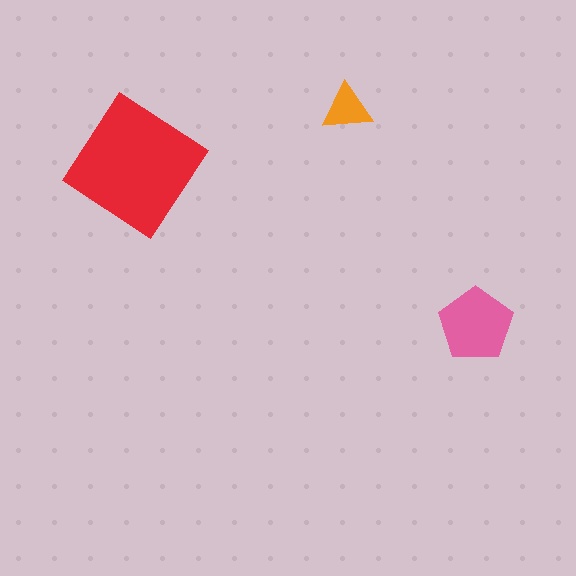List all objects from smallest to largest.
The orange triangle, the pink pentagon, the red diamond.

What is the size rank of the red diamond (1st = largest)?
1st.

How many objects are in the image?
There are 3 objects in the image.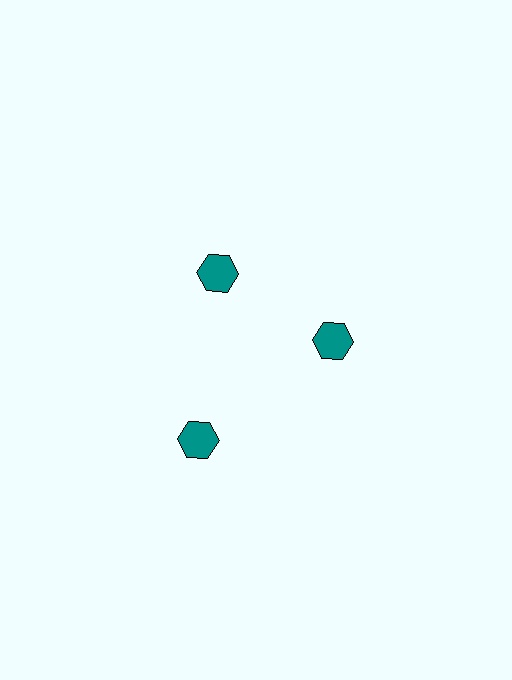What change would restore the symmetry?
The symmetry would be restored by moving it inward, back onto the ring so that all 3 hexagons sit at equal angles and equal distance from the center.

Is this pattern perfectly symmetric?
No. The 3 teal hexagons are arranged in a ring, but one element near the 7 o'clock position is pushed outward from the center, breaking the 3-fold rotational symmetry.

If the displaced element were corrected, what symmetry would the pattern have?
It would have 3-fold rotational symmetry — the pattern would map onto itself every 120 degrees.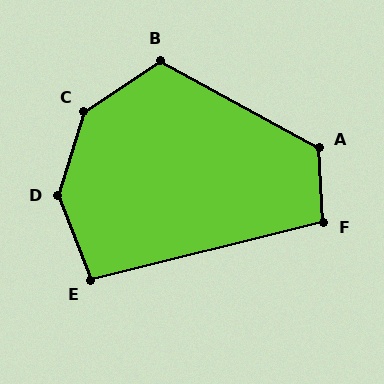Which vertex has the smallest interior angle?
E, at approximately 97 degrees.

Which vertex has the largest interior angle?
D, at approximately 141 degrees.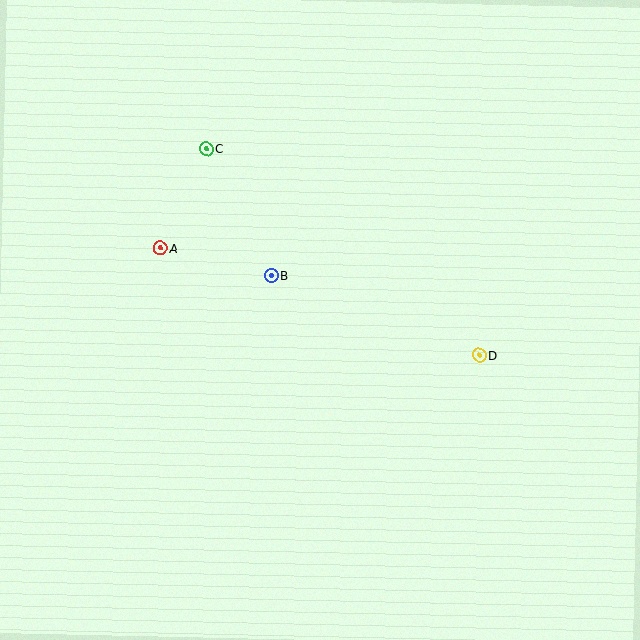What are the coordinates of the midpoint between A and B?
The midpoint between A and B is at (216, 262).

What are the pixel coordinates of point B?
Point B is at (271, 276).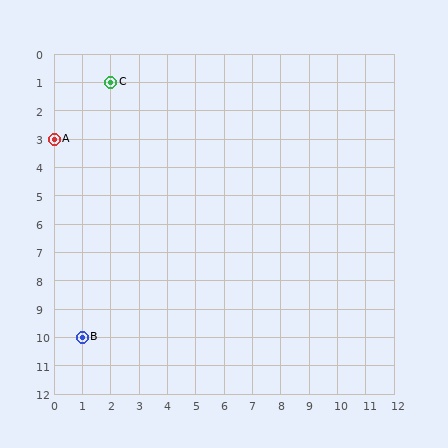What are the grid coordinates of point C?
Point C is at grid coordinates (2, 1).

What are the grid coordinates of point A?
Point A is at grid coordinates (0, 3).